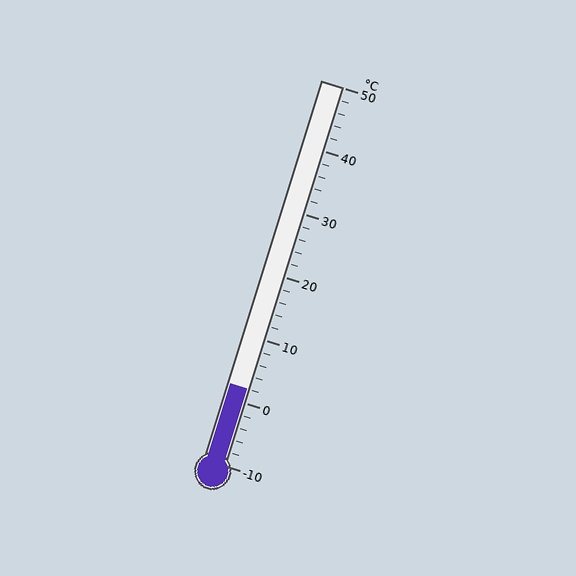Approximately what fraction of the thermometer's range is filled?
The thermometer is filled to approximately 20% of its range.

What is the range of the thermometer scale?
The thermometer scale ranges from -10°C to 50°C.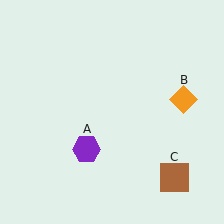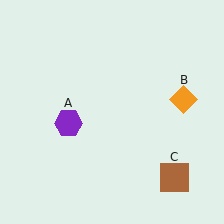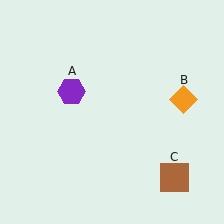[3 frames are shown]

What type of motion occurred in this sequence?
The purple hexagon (object A) rotated clockwise around the center of the scene.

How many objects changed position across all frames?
1 object changed position: purple hexagon (object A).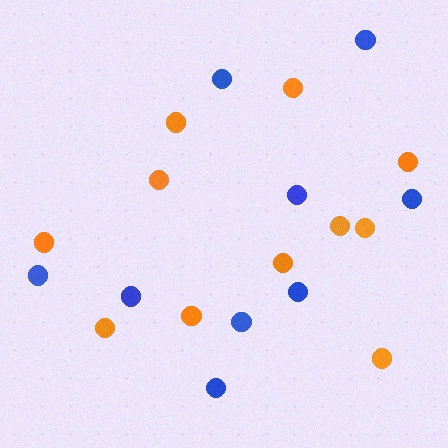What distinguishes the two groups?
There are 2 groups: one group of blue circles (9) and one group of orange circles (11).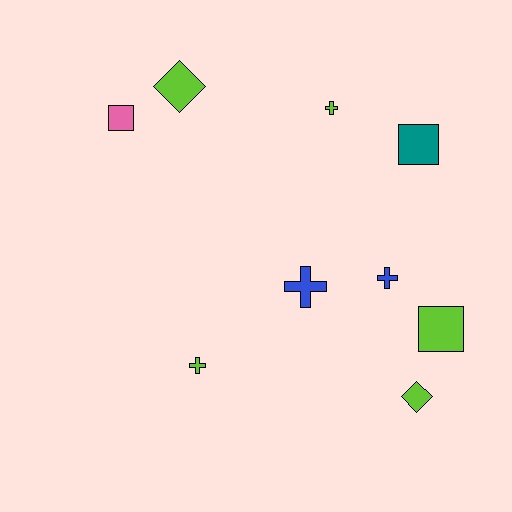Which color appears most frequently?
Lime, with 5 objects.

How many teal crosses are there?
There are no teal crosses.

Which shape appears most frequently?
Cross, with 4 objects.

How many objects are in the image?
There are 9 objects.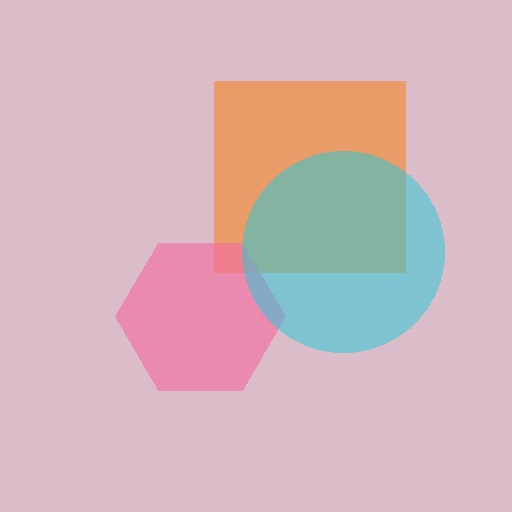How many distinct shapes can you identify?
There are 3 distinct shapes: an orange square, a pink hexagon, a cyan circle.